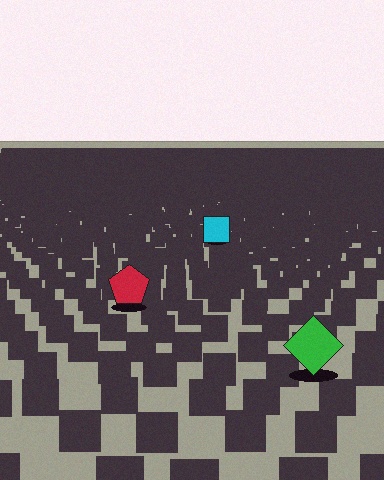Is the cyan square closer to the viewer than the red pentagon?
No. The red pentagon is closer — you can tell from the texture gradient: the ground texture is coarser near it.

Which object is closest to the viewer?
The green diamond is closest. The texture marks near it are larger and more spread out.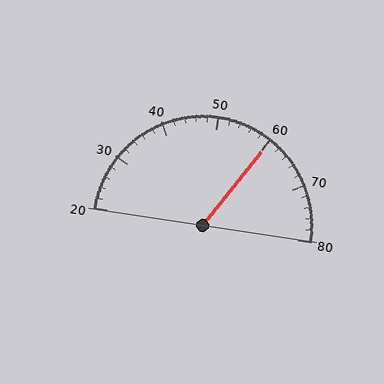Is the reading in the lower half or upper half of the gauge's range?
The reading is in the upper half of the range (20 to 80).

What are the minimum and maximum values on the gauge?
The gauge ranges from 20 to 80.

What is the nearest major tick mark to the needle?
The nearest major tick mark is 60.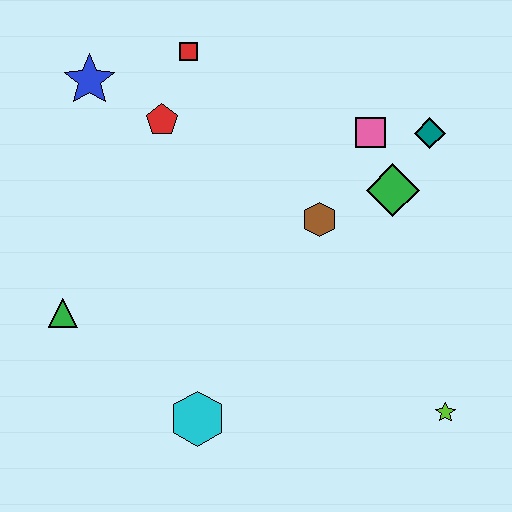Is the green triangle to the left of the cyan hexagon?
Yes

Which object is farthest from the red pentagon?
The lime star is farthest from the red pentagon.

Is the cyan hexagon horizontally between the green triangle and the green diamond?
Yes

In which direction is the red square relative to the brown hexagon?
The red square is above the brown hexagon.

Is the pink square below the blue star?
Yes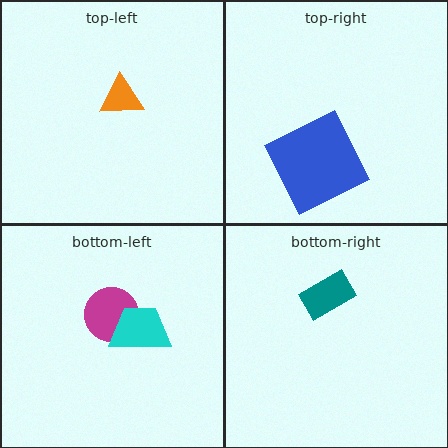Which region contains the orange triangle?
The top-left region.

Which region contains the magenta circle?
The bottom-left region.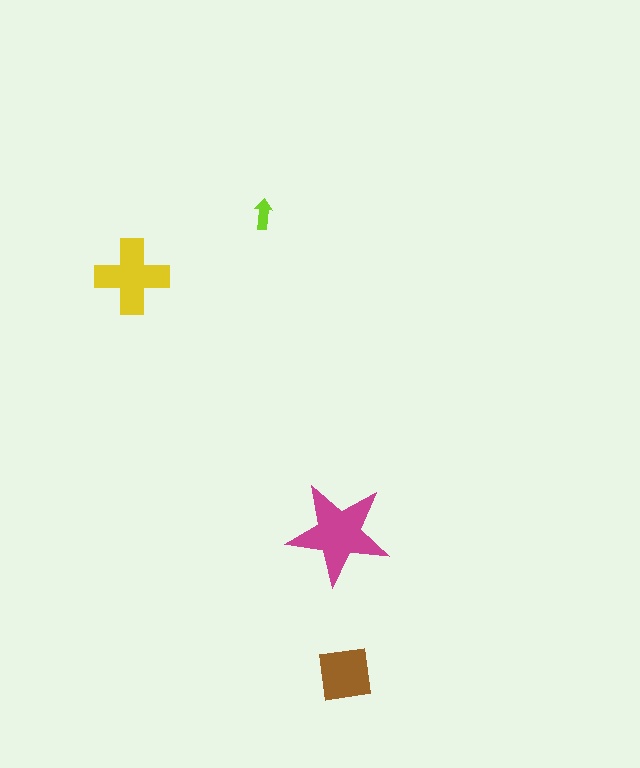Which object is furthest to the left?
The yellow cross is leftmost.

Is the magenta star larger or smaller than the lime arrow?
Larger.